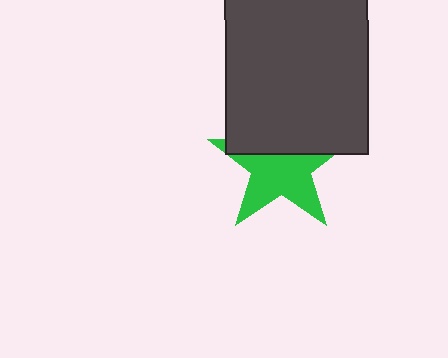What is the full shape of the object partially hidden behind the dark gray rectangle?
The partially hidden object is a green star.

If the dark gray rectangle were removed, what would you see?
You would see the complete green star.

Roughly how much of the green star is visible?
About half of it is visible (roughly 59%).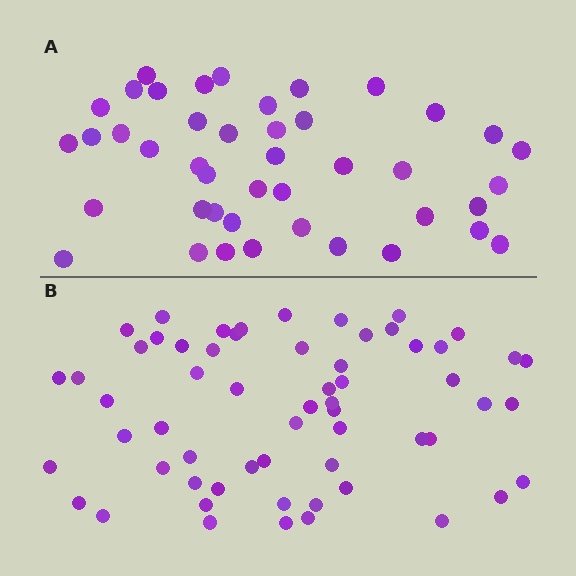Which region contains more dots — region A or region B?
Region B (the bottom region) has more dots.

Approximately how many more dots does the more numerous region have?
Region B has approximately 15 more dots than region A.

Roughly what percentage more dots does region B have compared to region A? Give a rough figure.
About 40% more.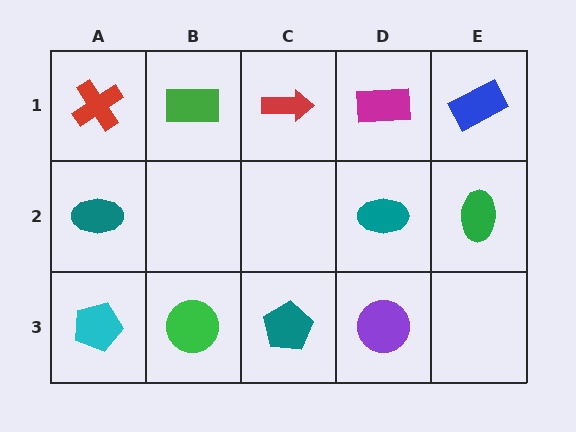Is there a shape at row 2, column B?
No, that cell is empty.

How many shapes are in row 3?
4 shapes.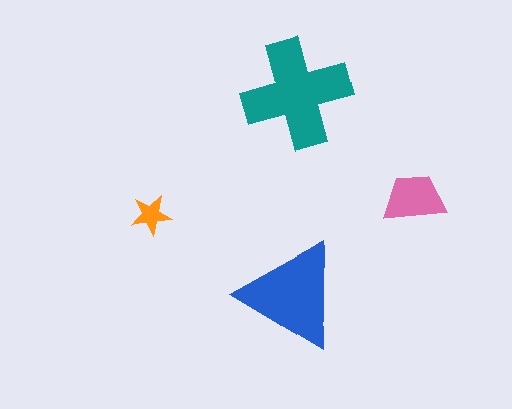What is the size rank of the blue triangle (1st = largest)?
2nd.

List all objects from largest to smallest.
The teal cross, the blue triangle, the pink trapezoid, the orange star.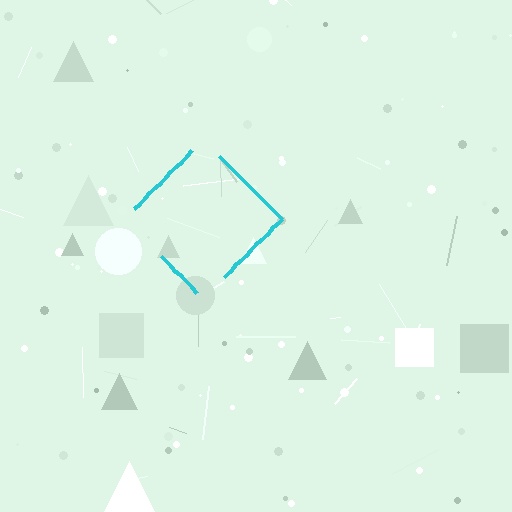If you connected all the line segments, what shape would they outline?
They would outline a diamond.